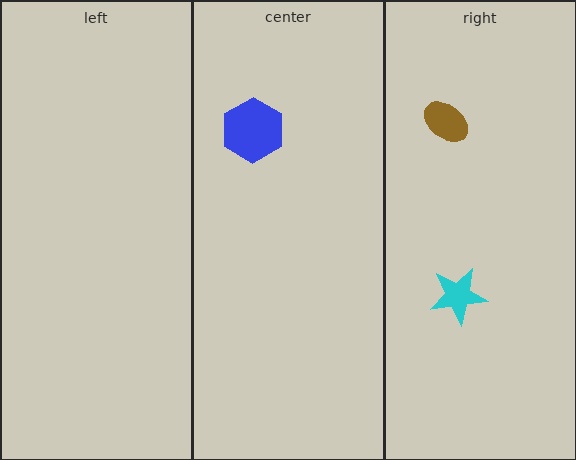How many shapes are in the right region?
2.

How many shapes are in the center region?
1.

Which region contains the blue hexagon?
The center region.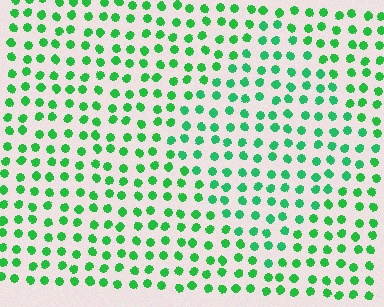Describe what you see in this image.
The image is filled with small green elements in a uniform arrangement. A diamond-shaped region is visible where the elements are tinted to a slightly different hue, forming a subtle color boundary.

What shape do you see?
I see a diamond.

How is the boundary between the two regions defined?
The boundary is defined purely by a slight shift in hue (about 16 degrees). Spacing, size, and orientation are identical on both sides.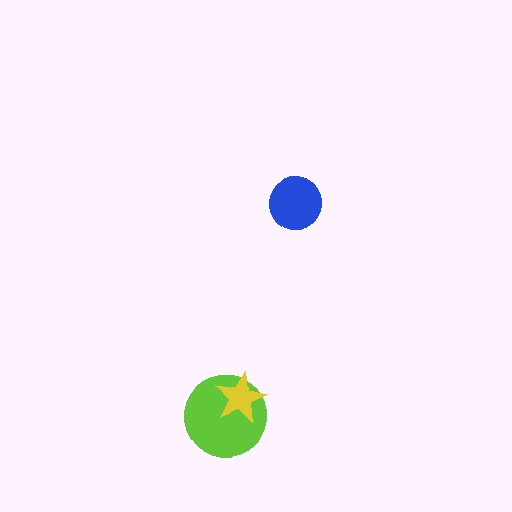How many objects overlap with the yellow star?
1 object overlaps with the yellow star.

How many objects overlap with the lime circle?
1 object overlaps with the lime circle.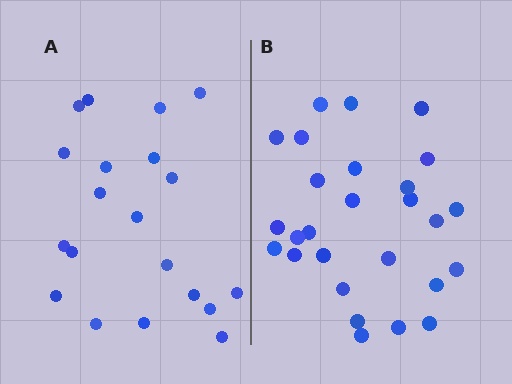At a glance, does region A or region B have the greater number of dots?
Region B (the right region) has more dots.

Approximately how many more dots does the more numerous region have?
Region B has roughly 8 or so more dots than region A.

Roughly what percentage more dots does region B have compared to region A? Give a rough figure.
About 35% more.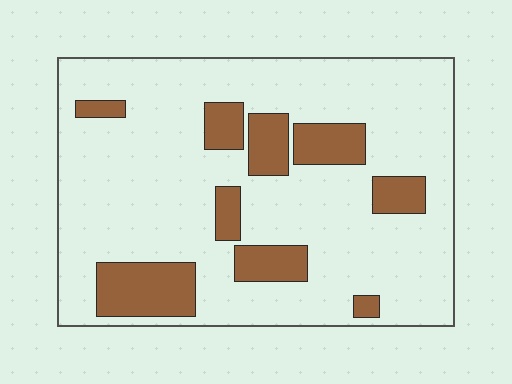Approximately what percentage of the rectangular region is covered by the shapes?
Approximately 20%.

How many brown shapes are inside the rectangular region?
9.